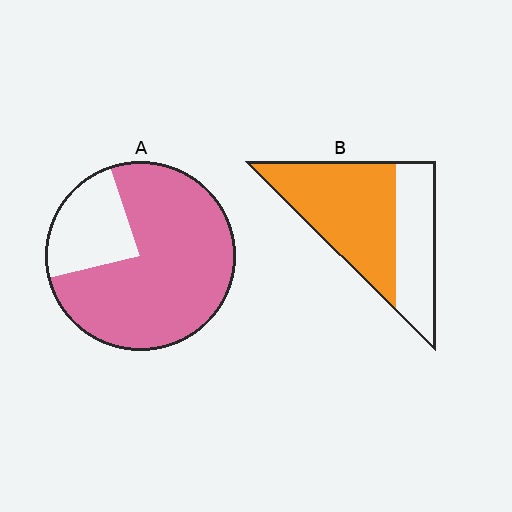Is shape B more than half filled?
Yes.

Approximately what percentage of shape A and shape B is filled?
A is approximately 75% and B is approximately 65%.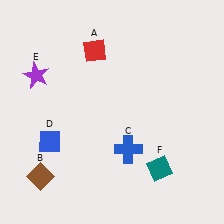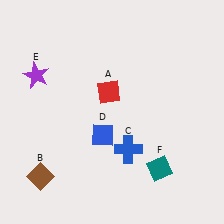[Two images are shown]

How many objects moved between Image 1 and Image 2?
2 objects moved between the two images.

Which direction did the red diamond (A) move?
The red diamond (A) moved down.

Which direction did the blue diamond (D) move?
The blue diamond (D) moved right.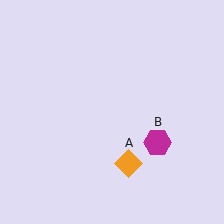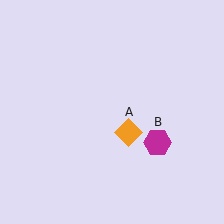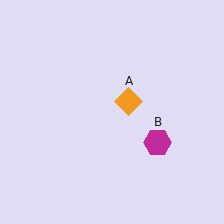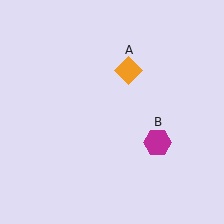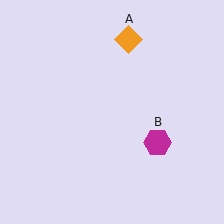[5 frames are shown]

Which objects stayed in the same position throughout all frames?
Magenta hexagon (object B) remained stationary.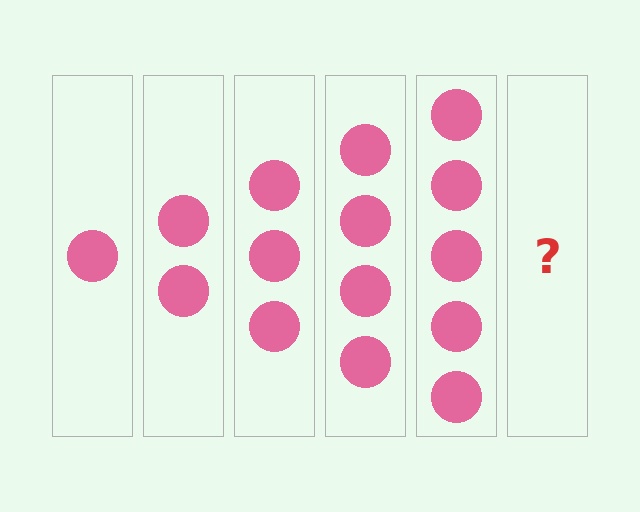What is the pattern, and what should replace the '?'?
The pattern is that each step adds one more circle. The '?' should be 6 circles.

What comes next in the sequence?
The next element should be 6 circles.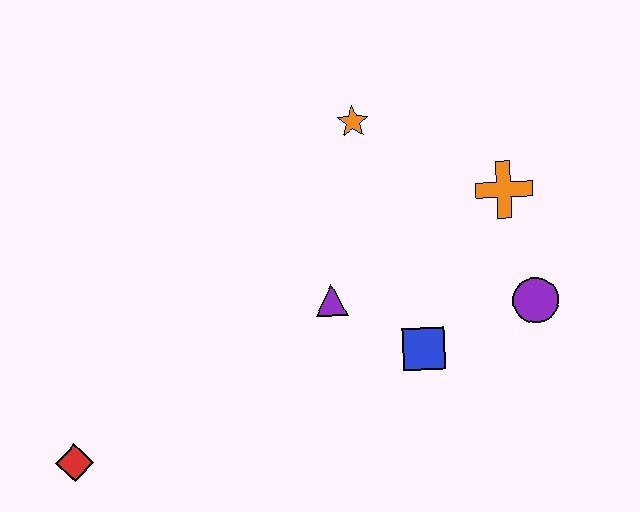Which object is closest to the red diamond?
The purple triangle is closest to the red diamond.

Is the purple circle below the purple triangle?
Yes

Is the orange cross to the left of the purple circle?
Yes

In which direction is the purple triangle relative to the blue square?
The purple triangle is to the left of the blue square.